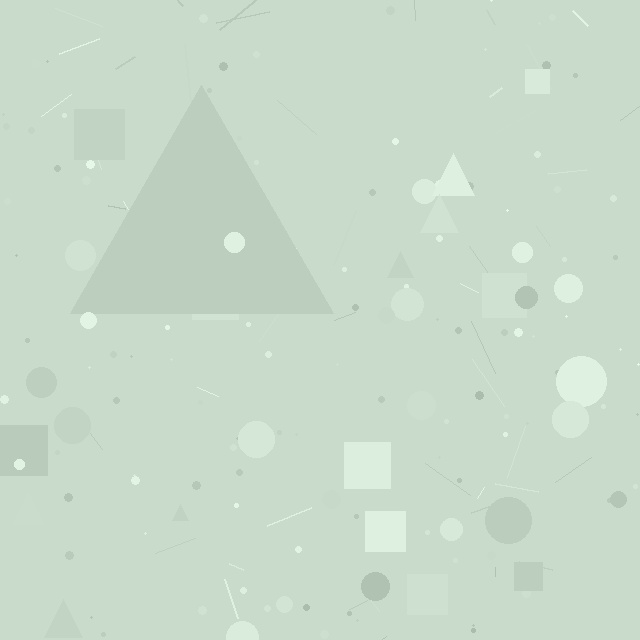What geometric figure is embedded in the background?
A triangle is embedded in the background.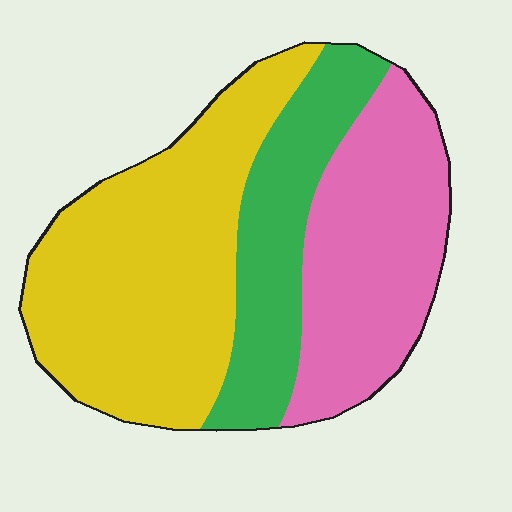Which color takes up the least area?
Green, at roughly 25%.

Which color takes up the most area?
Yellow, at roughly 45%.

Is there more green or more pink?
Pink.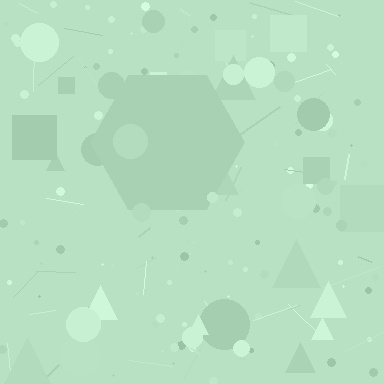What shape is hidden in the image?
A hexagon is hidden in the image.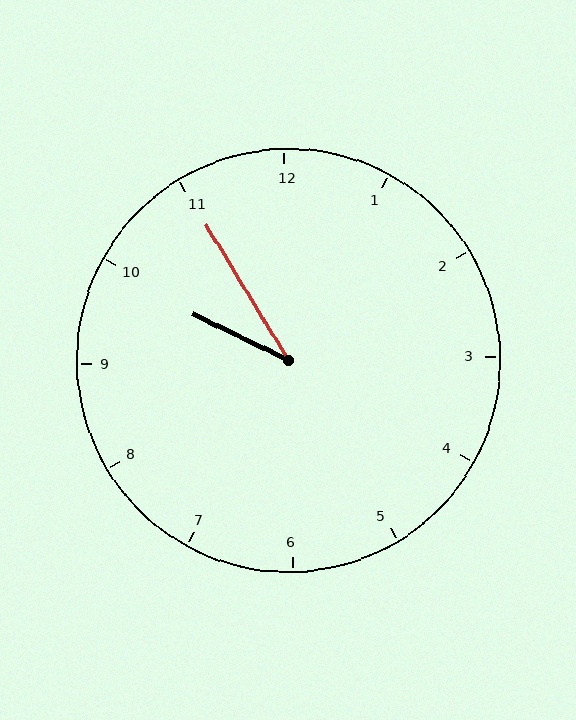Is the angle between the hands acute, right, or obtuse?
It is acute.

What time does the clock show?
9:55.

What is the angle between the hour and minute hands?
Approximately 32 degrees.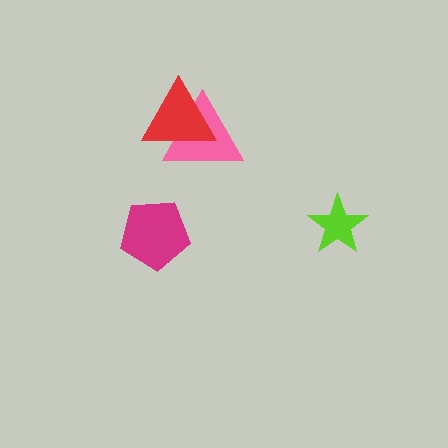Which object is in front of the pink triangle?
The red triangle is in front of the pink triangle.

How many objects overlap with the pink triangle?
1 object overlaps with the pink triangle.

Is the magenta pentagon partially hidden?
No, no other shape covers it.